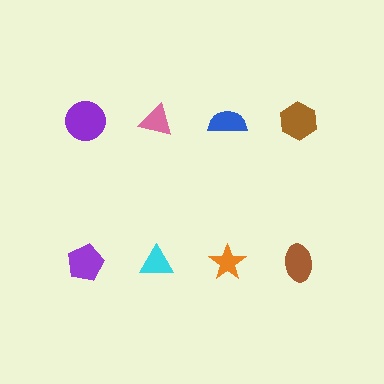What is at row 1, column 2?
A pink triangle.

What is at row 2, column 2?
A cyan triangle.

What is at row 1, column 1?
A purple circle.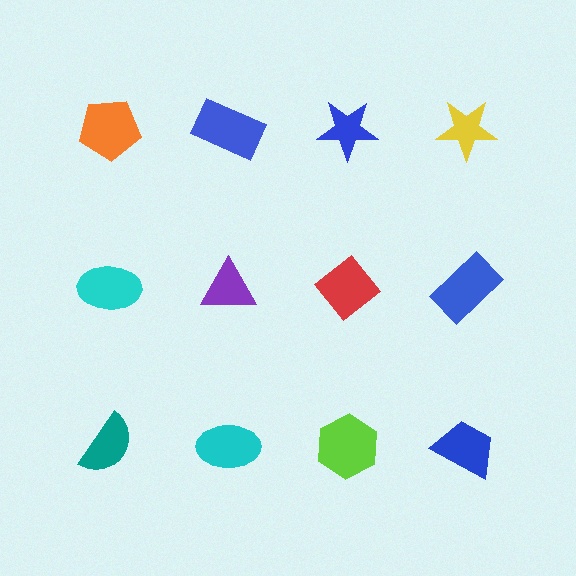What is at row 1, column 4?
A yellow star.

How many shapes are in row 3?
4 shapes.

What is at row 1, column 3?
A blue star.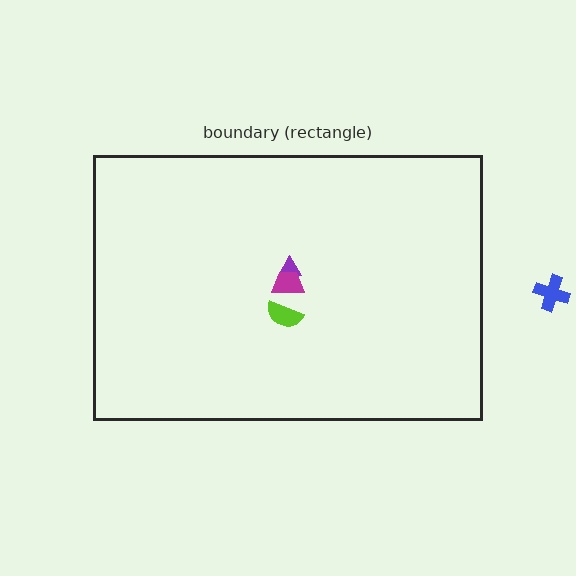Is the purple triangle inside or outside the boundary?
Inside.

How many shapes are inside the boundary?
3 inside, 1 outside.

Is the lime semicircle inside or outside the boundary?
Inside.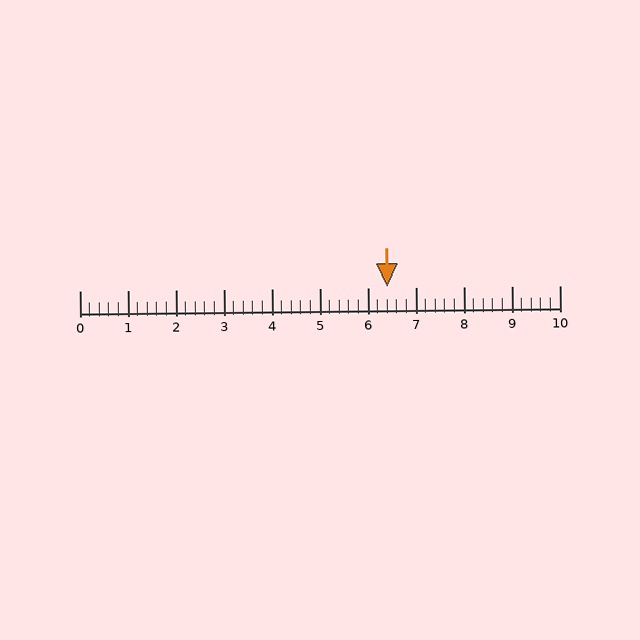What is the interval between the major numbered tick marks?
The major tick marks are spaced 1 units apart.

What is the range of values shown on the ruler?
The ruler shows values from 0 to 10.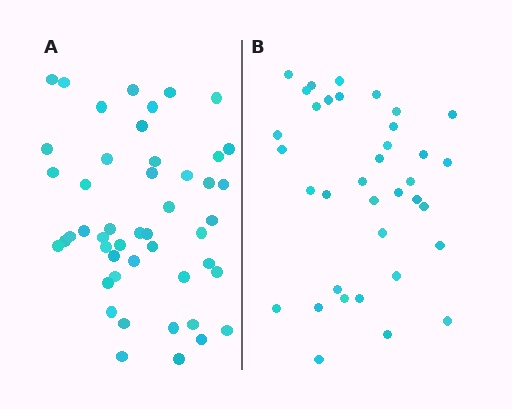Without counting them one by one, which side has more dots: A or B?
Region A (the left region) has more dots.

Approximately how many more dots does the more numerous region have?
Region A has roughly 12 or so more dots than region B.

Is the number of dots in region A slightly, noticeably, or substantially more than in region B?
Region A has noticeably more, but not dramatically so. The ratio is roughly 1.3 to 1.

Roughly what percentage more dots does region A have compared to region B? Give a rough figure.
About 35% more.